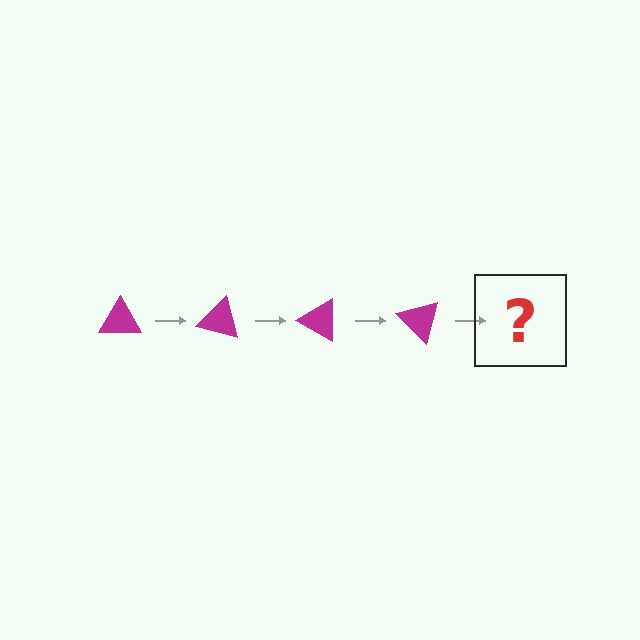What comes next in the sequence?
The next element should be a magenta triangle rotated 60 degrees.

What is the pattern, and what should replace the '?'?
The pattern is that the triangle rotates 15 degrees each step. The '?' should be a magenta triangle rotated 60 degrees.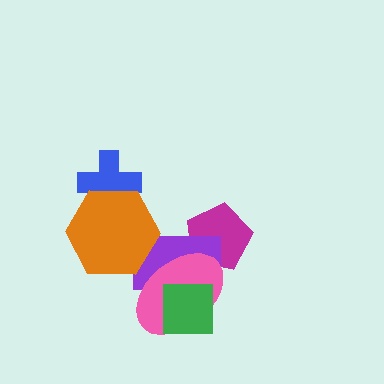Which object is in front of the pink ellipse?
The green square is in front of the pink ellipse.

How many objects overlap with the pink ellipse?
3 objects overlap with the pink ellipse.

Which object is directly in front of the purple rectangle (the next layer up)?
The pink ellipse is directly in front of the purple rectangle.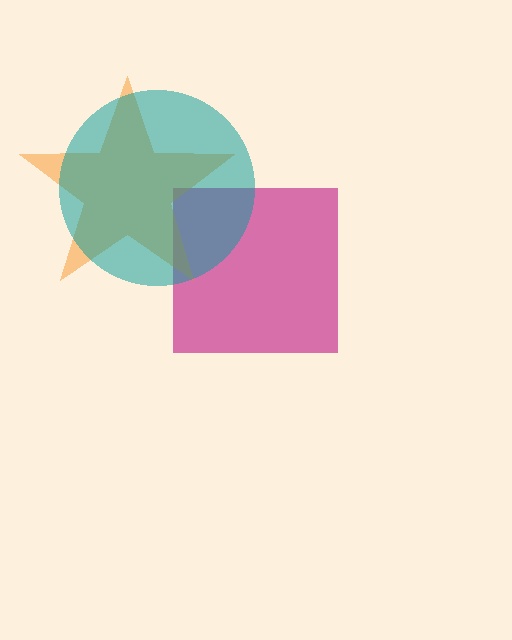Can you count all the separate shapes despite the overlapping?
Yes, there are 3 separate shapes.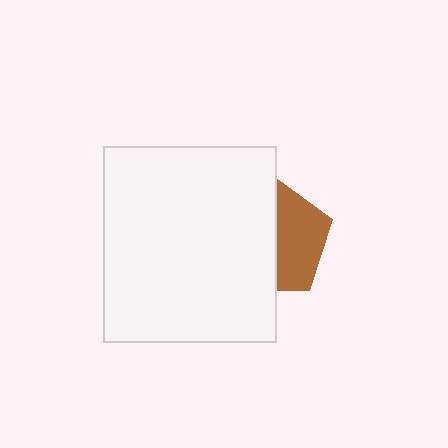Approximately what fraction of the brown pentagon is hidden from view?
Roughly 56% of the brown pentagon is hidden behind the white rectangle.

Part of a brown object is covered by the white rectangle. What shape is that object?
It is a pentagon.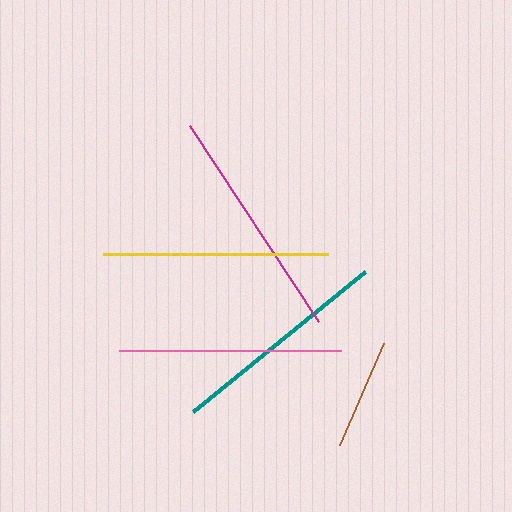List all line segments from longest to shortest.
From longest to shortest: magenta, yellow, teal, pink, brown.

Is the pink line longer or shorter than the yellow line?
The yellow line is longer than the pink line.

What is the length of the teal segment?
The teal segment is approximately 222 pixels long.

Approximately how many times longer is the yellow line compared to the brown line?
The yellow line is approximately 2.0 times the length of the brown line.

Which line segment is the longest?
The magenta line is the longest at approximately 235 pixels.